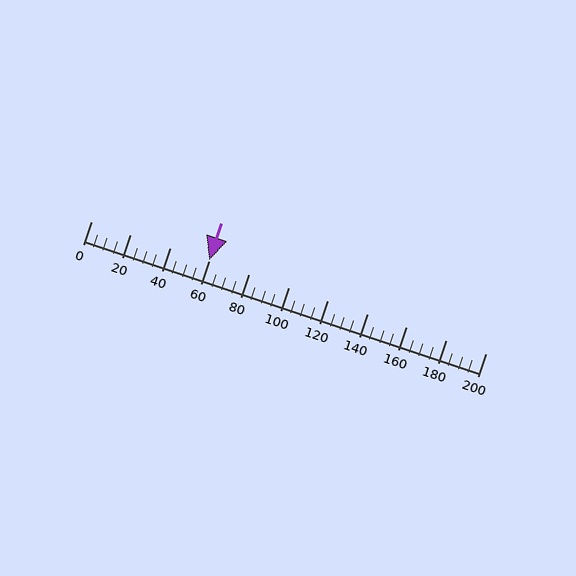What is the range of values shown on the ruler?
The ruler shows values from 0 to 200.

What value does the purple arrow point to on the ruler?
The purple arrow points to approximately 60.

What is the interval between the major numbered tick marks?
The major tick marks are spaced 20 units apart.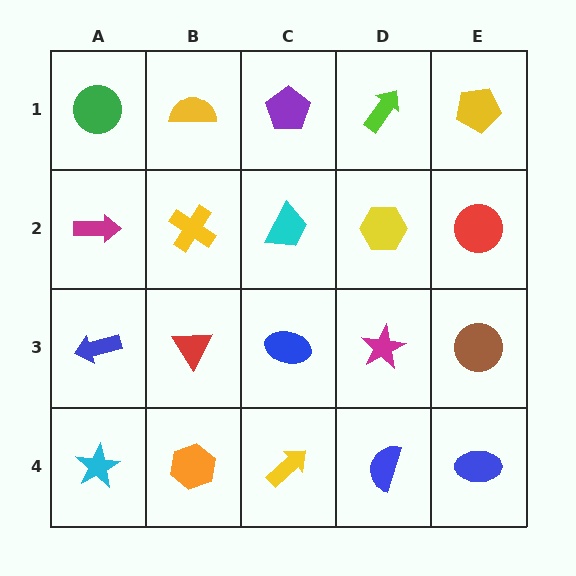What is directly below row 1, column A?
A magenta arrow.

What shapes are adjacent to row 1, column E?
A red circle (row 2, column E), a lime arrow (row 1, column D).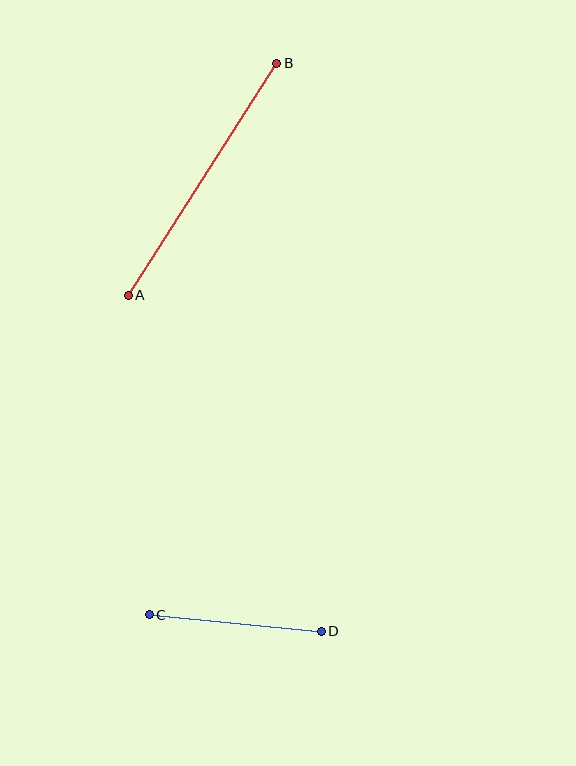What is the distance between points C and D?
The distance is approximately 173 pixels.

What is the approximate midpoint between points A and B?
The midpoint is at approximately (203, 179) pixels.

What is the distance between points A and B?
The distance is approximately 275 pixels.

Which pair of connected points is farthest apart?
Points A and B are farthest apart.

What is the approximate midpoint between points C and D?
The midpoint is at approximately (235, 623) pixels.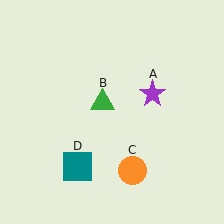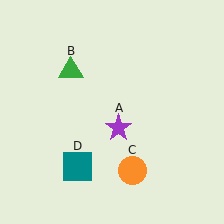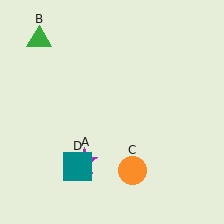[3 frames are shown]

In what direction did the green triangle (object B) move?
The green triangle (object B) moved up and to the left.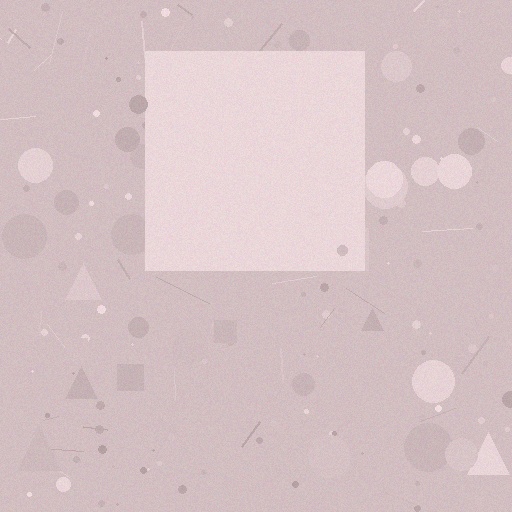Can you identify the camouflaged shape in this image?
The camouflaged shape is a square.